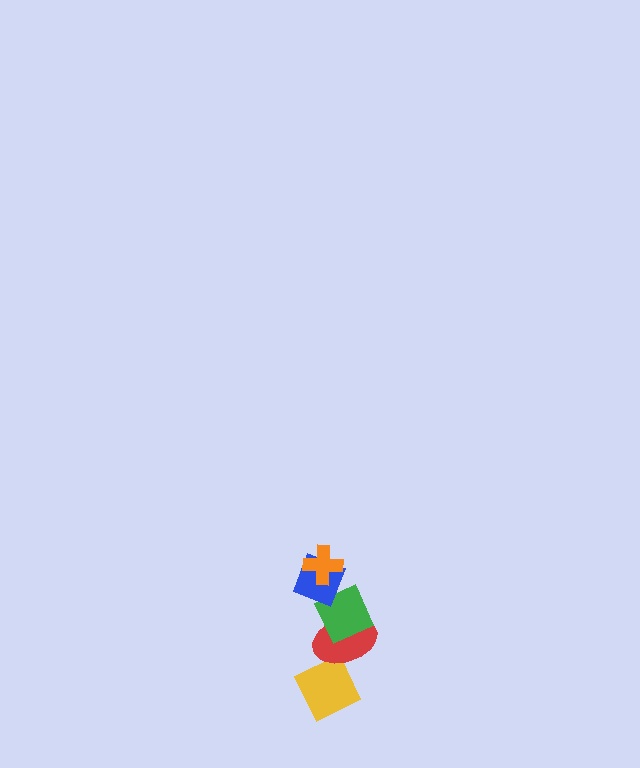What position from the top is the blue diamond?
The blue diamond is 2nd from the top.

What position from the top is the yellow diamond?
The yellow diamond is 5th from the top.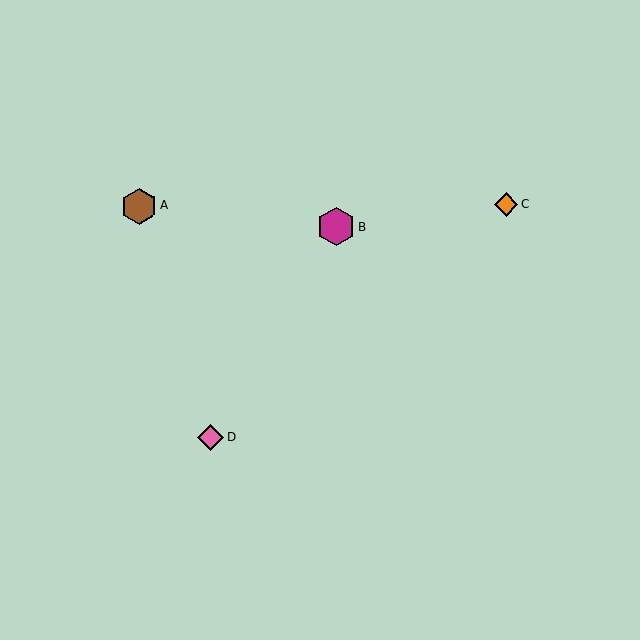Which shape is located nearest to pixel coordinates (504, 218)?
The orange diamond (labeled C) at (506, 205) is nearest to that location.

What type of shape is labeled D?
Shape D is a pink diamond.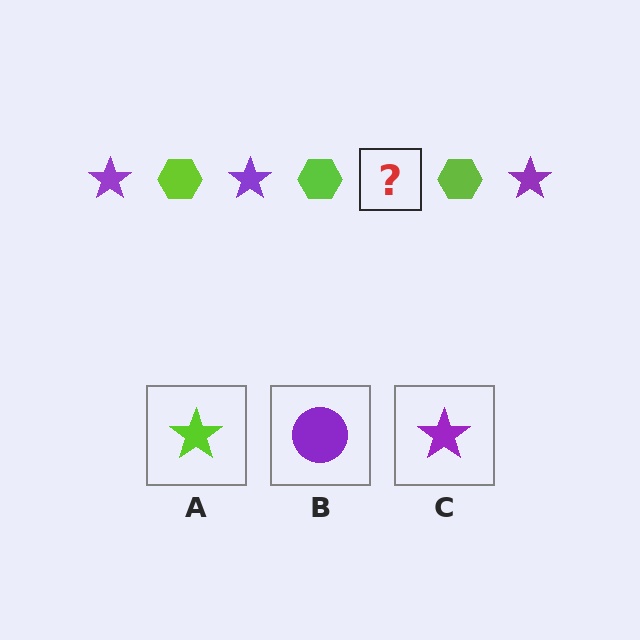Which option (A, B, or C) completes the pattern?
C.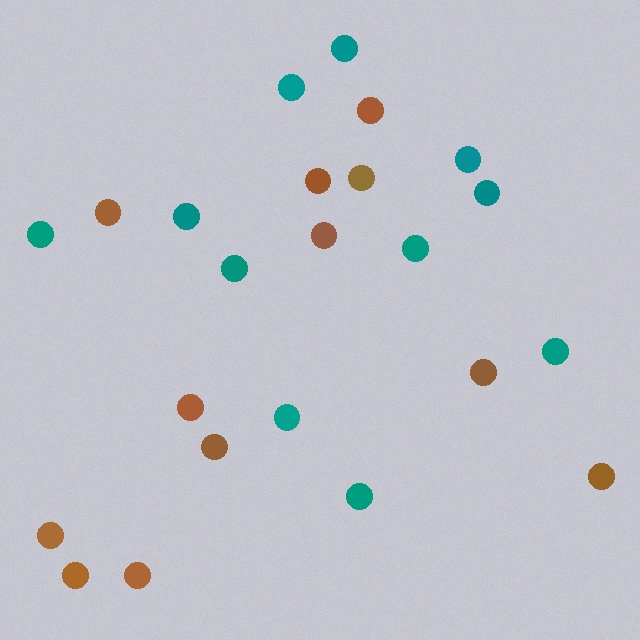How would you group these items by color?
There are 2 groups: one group of brown circles (12) and one group of teal circles (11).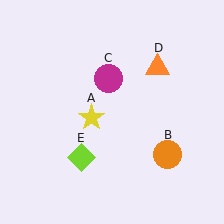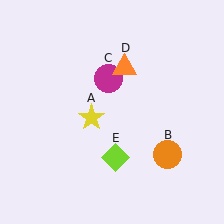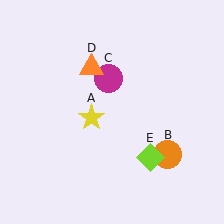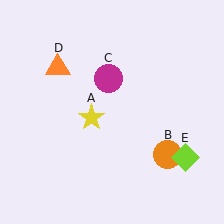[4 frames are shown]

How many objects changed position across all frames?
2 objects changed position: orange triangle (object D), lime diamond (object E).